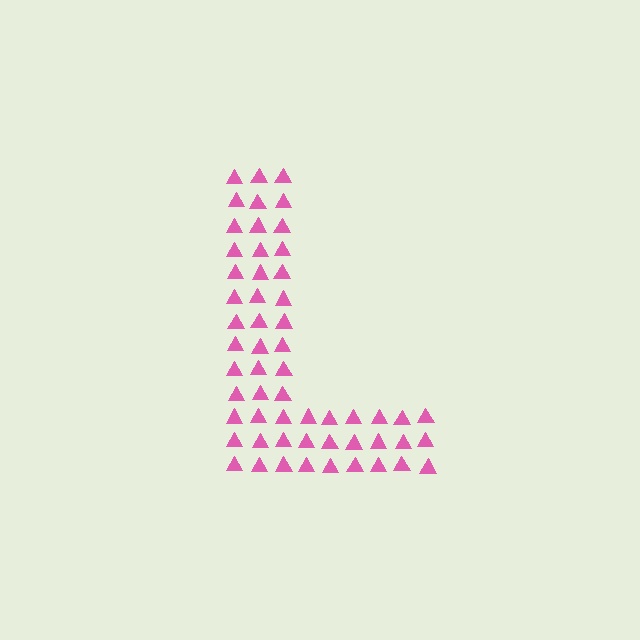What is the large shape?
The large shape is the letter L.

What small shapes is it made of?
It is made of small triangles.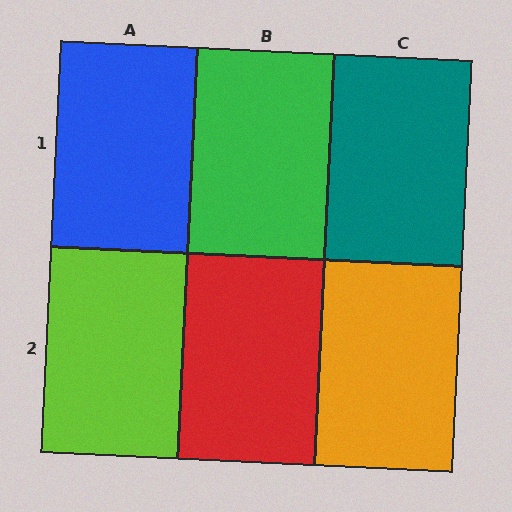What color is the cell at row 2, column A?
Lime.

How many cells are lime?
1 cell is lime.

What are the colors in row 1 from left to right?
Blue, green, teal.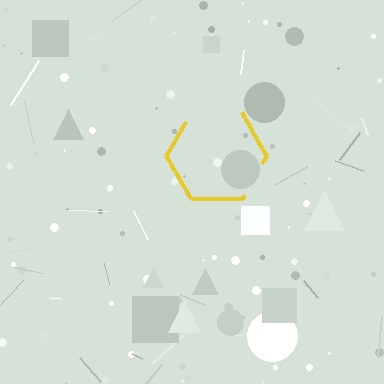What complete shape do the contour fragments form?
The contour fragments form a hexagon.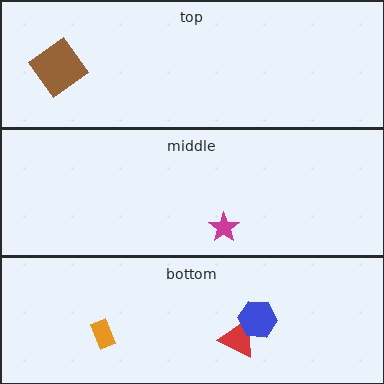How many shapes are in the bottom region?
3.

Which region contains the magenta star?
The middle region.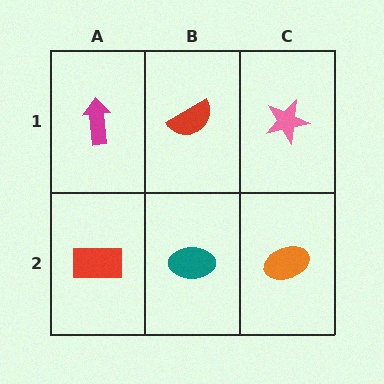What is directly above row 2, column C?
A pink star.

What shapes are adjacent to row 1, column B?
A teal ellipse (row 2, column B), a magenta arrow (row 1, column A), a pink star (row 1, column C).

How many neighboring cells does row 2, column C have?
2.